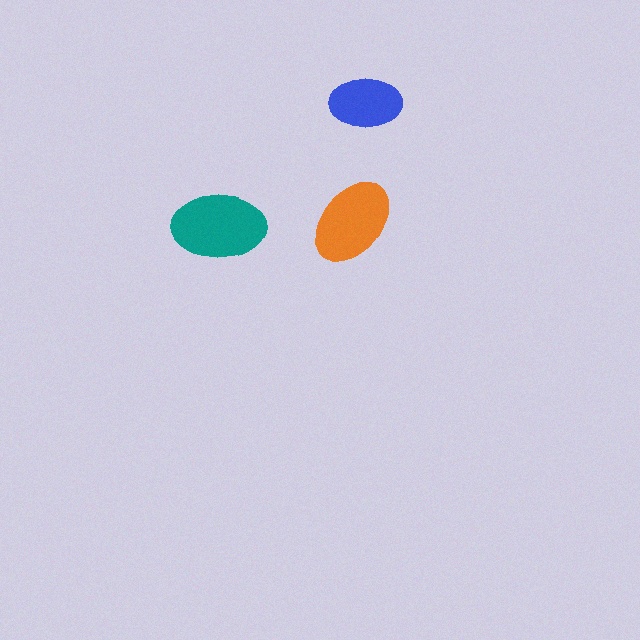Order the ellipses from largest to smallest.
the teal one, the orange one, the blue one.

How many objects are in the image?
There are 3 objects in the image.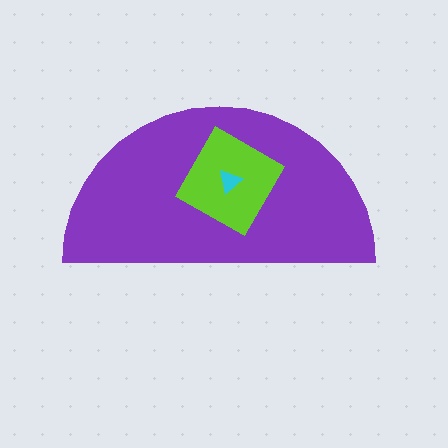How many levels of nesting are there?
3.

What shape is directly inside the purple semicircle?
The lime diamond.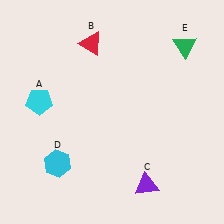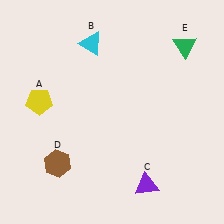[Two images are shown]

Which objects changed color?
A changed from cyan to yellow. B changed from red to cyan. D changed from cyan to brown.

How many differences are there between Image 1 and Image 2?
There are 3 differences between the two images.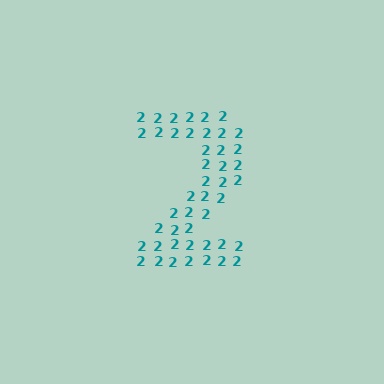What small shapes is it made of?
It is made of small digit 2's.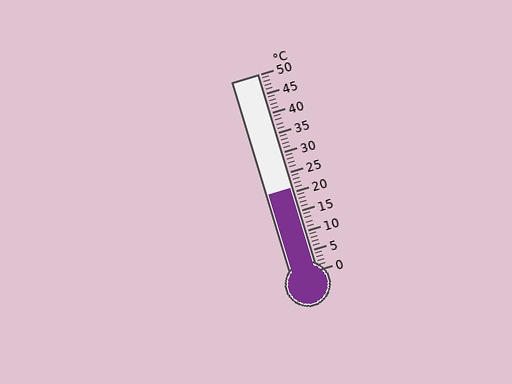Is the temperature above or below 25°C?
The temperature is below 25°C.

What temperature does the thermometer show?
The thermometer shows approximately 21°C.